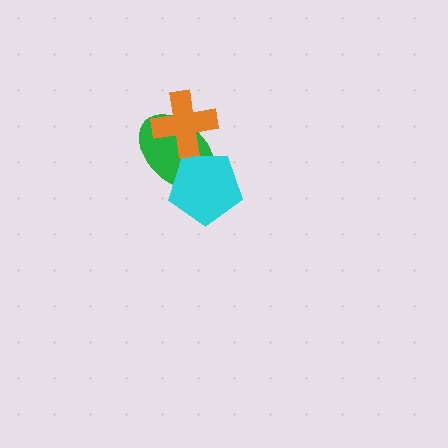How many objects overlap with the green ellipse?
2 objects overlap with the green ellipse.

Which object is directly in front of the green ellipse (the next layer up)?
The cyan pentagon is directly in front of the green ellipse.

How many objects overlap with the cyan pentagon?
1 object overlaps with the cyan pentagon.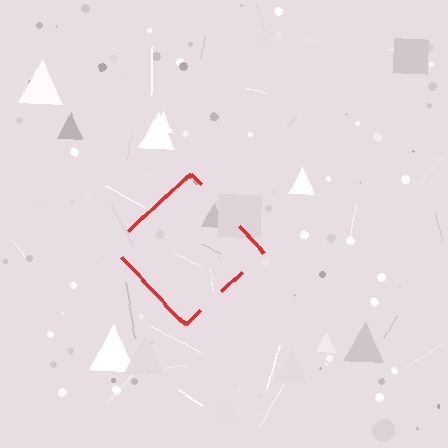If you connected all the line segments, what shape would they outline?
They would outline a diamond.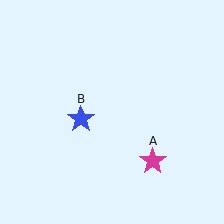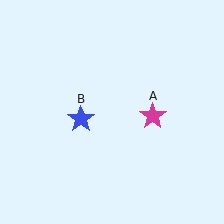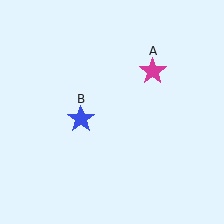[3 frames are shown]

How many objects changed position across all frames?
1 object changed position: magenta star (object A).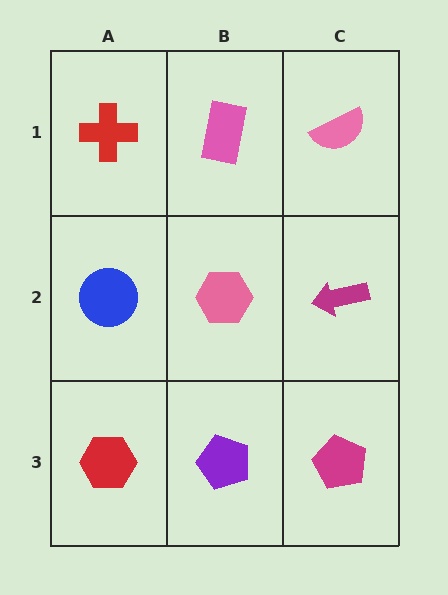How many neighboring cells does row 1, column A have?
2.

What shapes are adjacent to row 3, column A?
A blue circle (row 2, column A), a purple pentagon (row 3, column B).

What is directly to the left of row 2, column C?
A pink hexagon.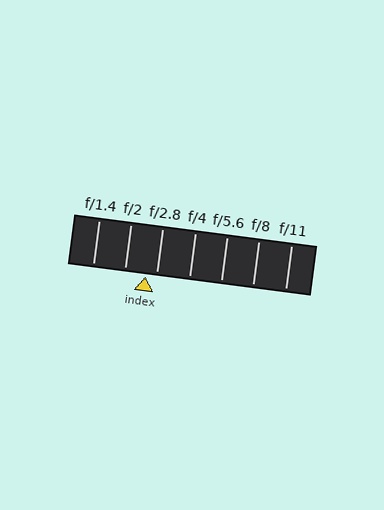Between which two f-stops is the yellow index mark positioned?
The index mark is between f/2 and f/2.8.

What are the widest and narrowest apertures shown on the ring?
The widest aperture shown is f/1.4 and the narrowest is f/11.